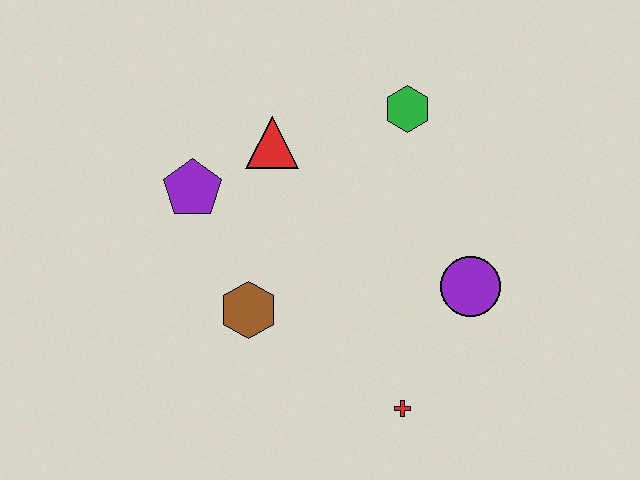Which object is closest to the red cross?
The purple circle is closest to the red cross.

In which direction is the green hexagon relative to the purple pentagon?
The green hexagon is to the right of the purple pentagon.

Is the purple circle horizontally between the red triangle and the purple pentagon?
No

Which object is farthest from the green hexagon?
The red cross is farthest from the green hexagon.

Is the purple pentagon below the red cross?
No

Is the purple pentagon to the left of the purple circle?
Yes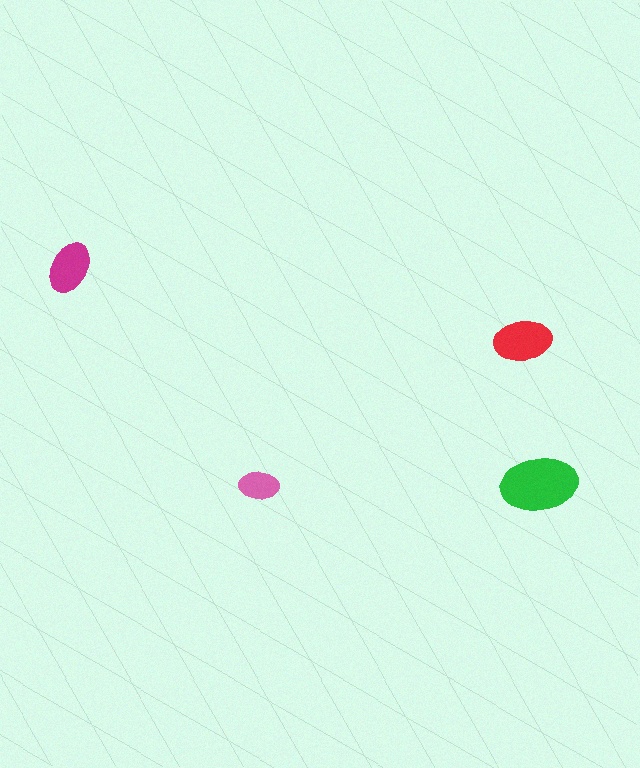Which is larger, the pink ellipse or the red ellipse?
The red one.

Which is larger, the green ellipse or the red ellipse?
The green one.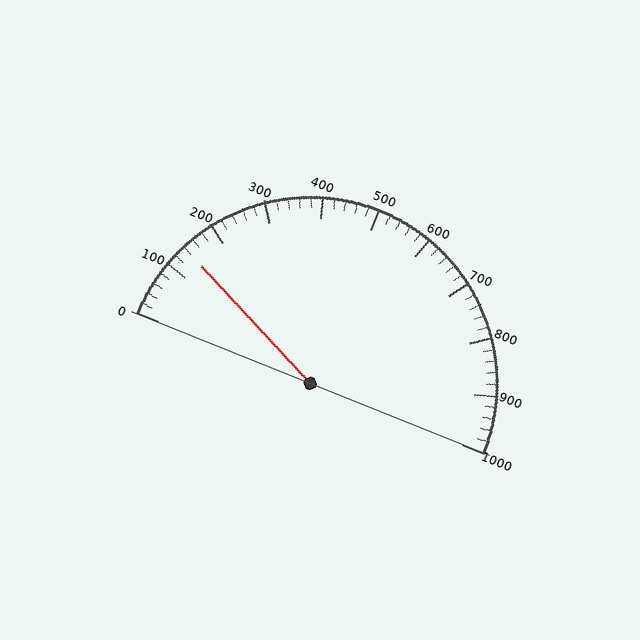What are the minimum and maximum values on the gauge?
The gauge ranges from 0 to 1000.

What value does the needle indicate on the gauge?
The needle indicates approximately 140.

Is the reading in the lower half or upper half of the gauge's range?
The reading is in the lower half of the range (0 to 1000).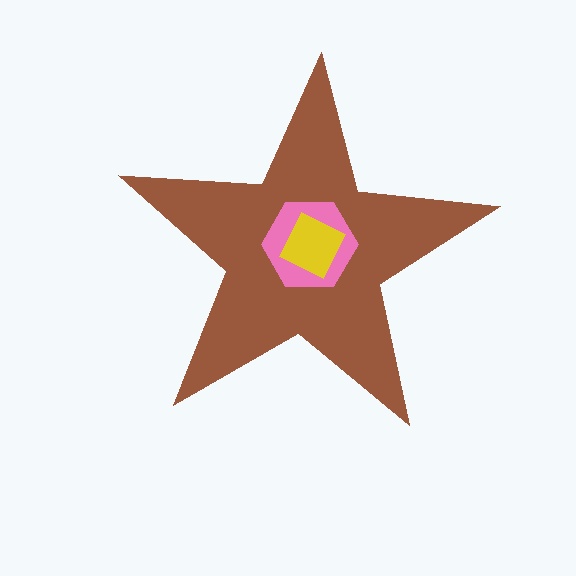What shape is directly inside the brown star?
The pink hexagon.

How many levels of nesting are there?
3.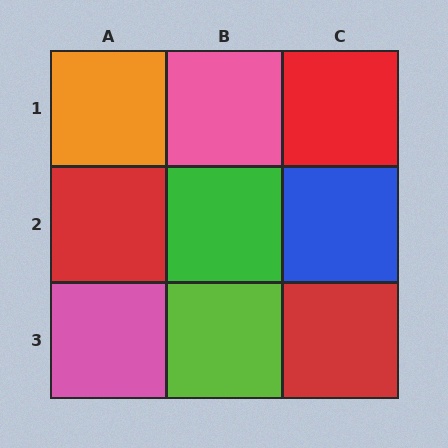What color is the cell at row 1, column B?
Pink.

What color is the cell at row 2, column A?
Red.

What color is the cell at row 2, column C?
Blue.